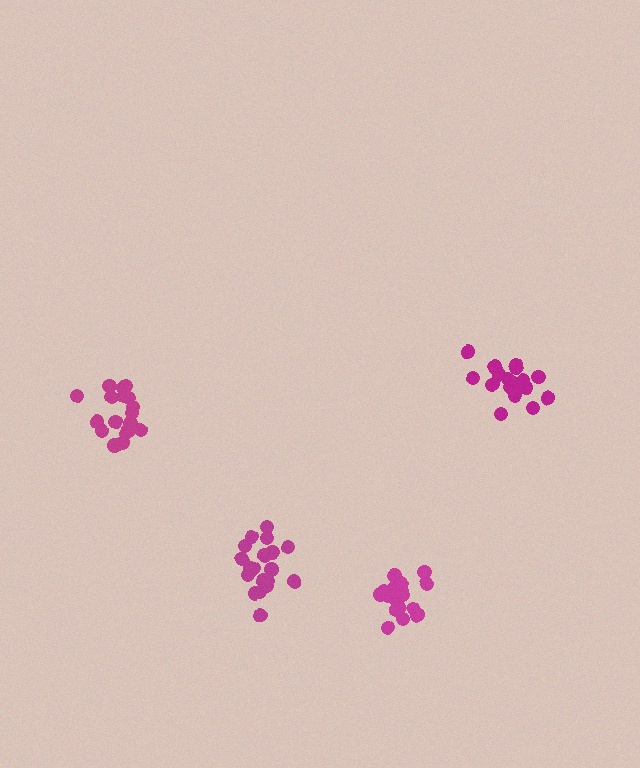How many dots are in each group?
Group 1: 18 dots, Group 2: 18 dots, Group 3: 19 dots, Group 4: 21 dots (76 total).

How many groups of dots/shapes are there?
There are 4 groups.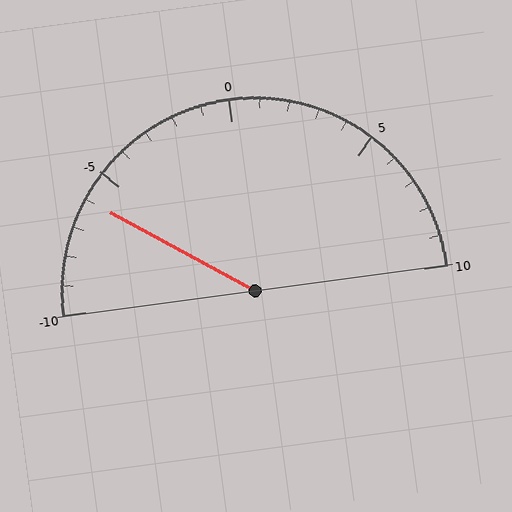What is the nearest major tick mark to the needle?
The nearest major tick mark is -5.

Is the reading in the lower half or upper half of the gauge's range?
The reading is in the lower half of the range (-10 to 10).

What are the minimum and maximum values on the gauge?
The gauge ranges from -10 to 10.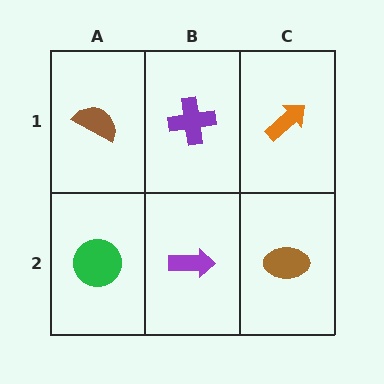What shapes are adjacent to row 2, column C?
An orange arrow (row 1, column C), a purple arrow (row 2, column B).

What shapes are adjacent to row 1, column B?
A purple arrow (row 2, column B), a brown semicircle (row 1, column A), an orange arrow (row 1, column C).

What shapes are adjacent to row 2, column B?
A purple cross (row 1, column B), a green circle (row 2, column A), a brown ellipse (row 2, column C).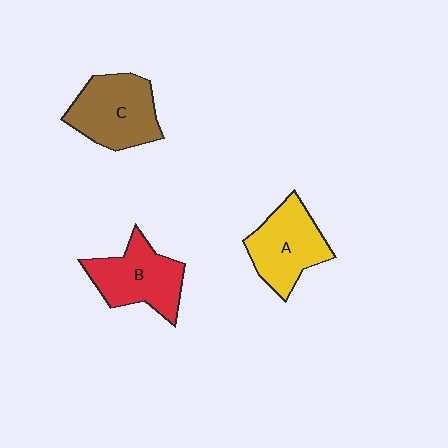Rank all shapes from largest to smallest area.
From largest to smallest: C (brown), B (red), A (yellow).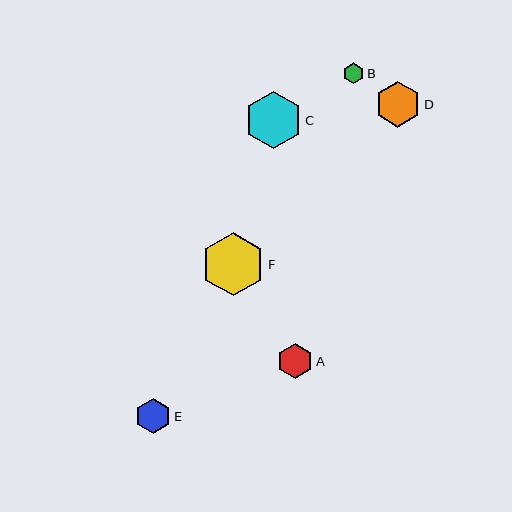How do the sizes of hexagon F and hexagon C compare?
Hexagon F and hexagon C are approximately the same size.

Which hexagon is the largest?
Hexagon F is the largest with a size of approximately 63 pixels.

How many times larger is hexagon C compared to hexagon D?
Hexagon C is approximately 1.3 times the size of hexagon D.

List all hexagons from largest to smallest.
From largest to smallest: F, C, D, E, A, B.